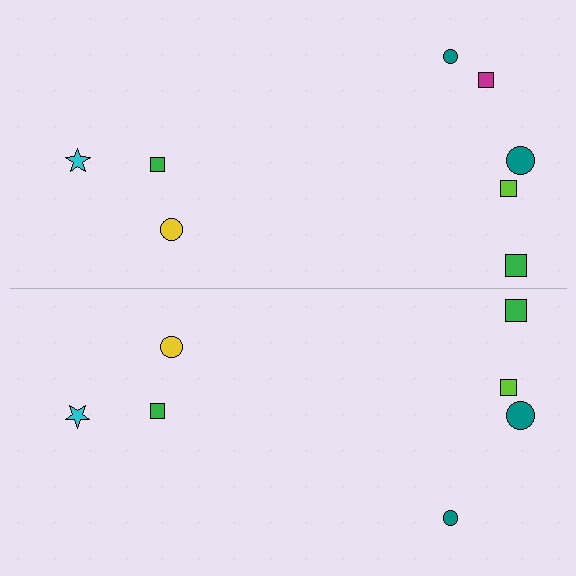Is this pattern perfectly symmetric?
No, the pattern is not perfectly symmetric. A magenta square is missing from the bottom side.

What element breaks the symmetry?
A magenta square is missing from the bottom side.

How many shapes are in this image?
There are 15 shapes in this image.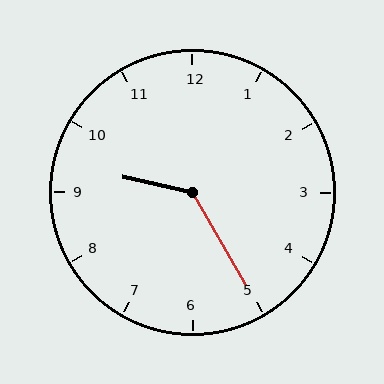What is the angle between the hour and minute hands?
Approximately 132 degrees.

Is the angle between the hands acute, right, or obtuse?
It is obtuse.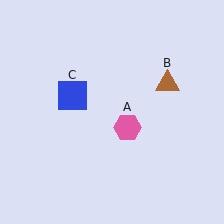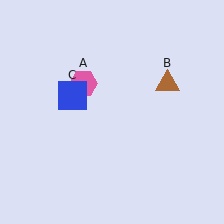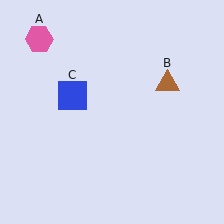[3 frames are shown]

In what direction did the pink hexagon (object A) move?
The pink hexagon (object A) moved up and to the left.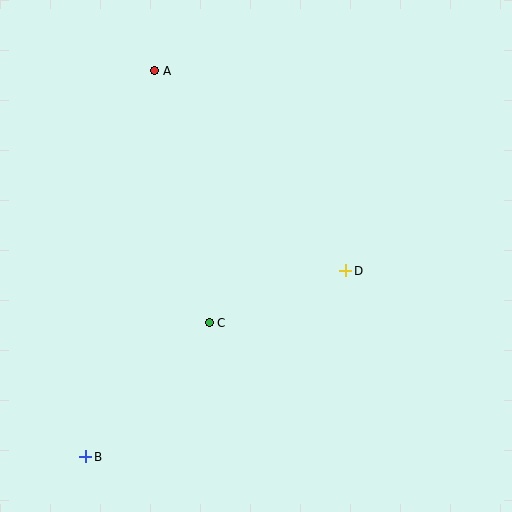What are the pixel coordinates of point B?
Point B is at (86, 457).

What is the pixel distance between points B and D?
The distance between B and D is 320 pixels.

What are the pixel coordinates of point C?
Point C is at (209, 323).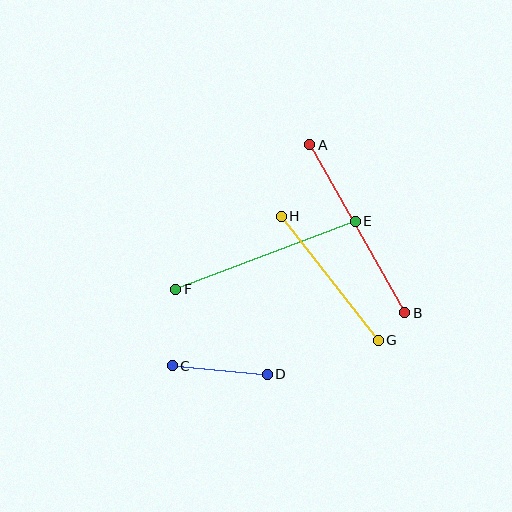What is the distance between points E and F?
The distance is approximately 192 pixels.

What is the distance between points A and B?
The distance is approximately 193 pixels.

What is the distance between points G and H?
The distance is approximately 158 pixels.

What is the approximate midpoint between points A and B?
The midpoint is at approximately (357, 229) pixels.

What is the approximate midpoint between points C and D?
The midpoint is at approximately (220, 370) pixels.